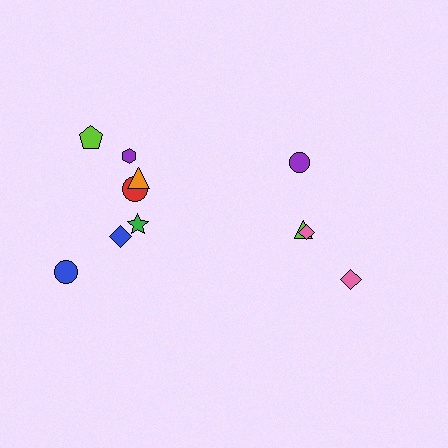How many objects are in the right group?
There are 4 objects.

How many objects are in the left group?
There are 7 objects.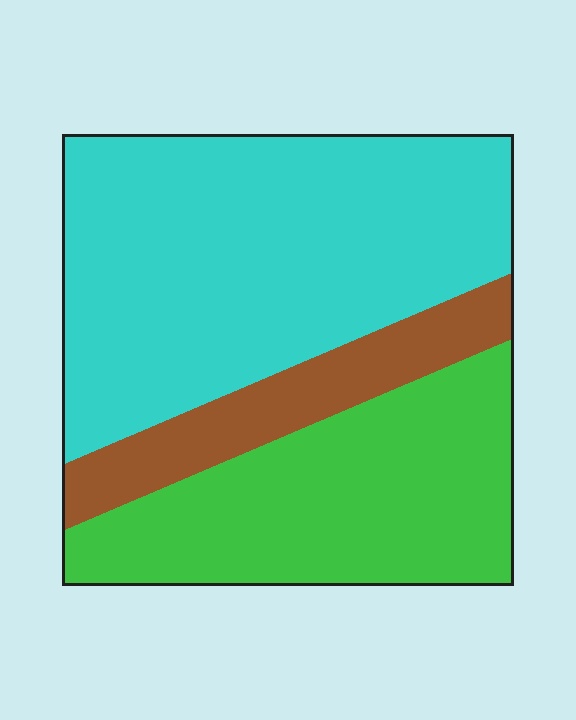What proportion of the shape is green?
Green covers roughly 35% of the shape.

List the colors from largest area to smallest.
From largest to smallest: cyan, green, brown.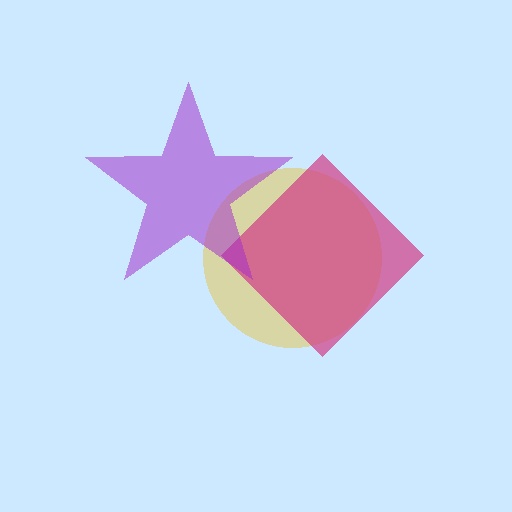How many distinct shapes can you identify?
There are 3 distinct shapes: a yellow circle, a magenta diamond, a purple star.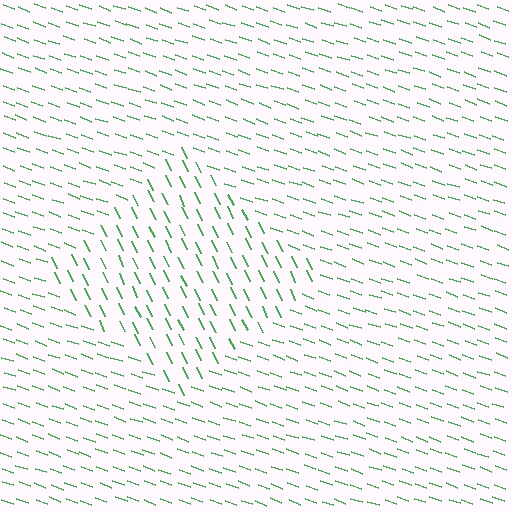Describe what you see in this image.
The image is filled with small green line segments. A diamond region in the image has lines oriented differently from the surrounding lines, creating a visible texture boundary.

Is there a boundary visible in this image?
Yes, there is a texture boundary formed by a change in line orientation.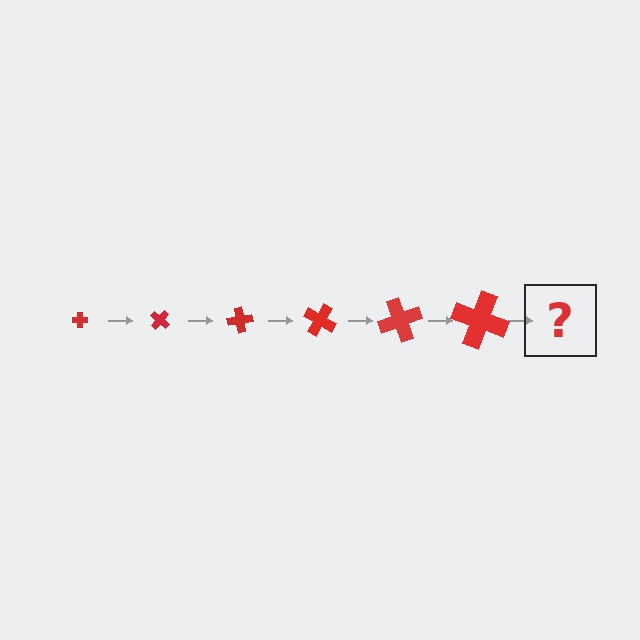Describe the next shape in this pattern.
It should be a cross, larger than the previous one and rotated 240 degrees from the start.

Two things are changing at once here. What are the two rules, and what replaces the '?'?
The two rules are that the cross grows larger each step and it rotates 40 degrees each step. The '?' should be a cross, larger than the previous one and rotated 240 degrees from the start.